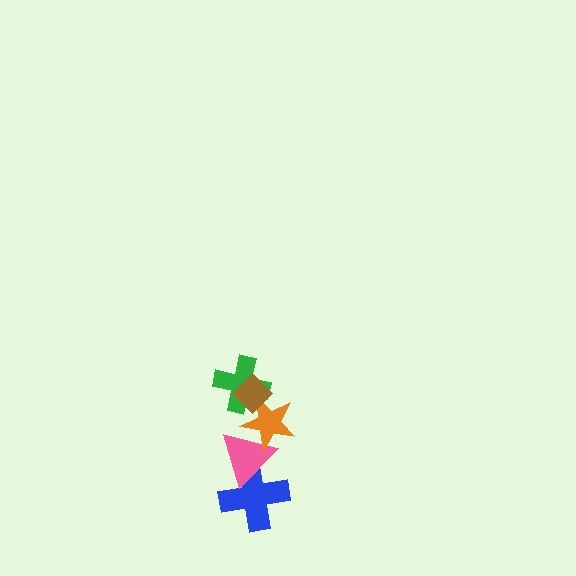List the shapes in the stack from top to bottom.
From top to bottom: the brown diamond, the green cross, the orange star, the pink triangle, the blue cross.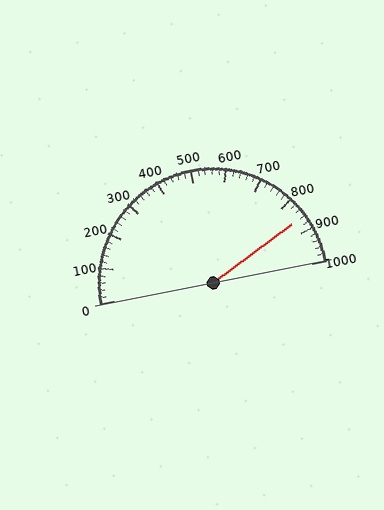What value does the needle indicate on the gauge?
The needle indicates approximately 860.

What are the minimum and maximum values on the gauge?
The gauge ranges from 0 to 1000.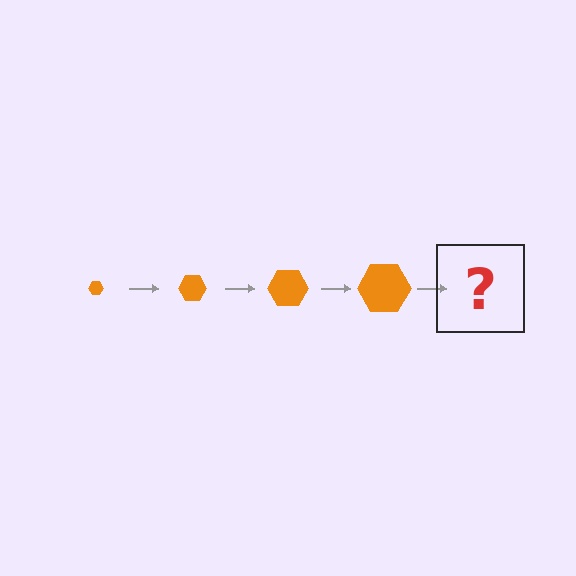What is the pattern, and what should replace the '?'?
The pattern is that the hexagon gets progressively larger each step. The '?' should be an orange hexagon, larger than the previous one.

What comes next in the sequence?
The next element should be an orange hexagon, larger than the previous one.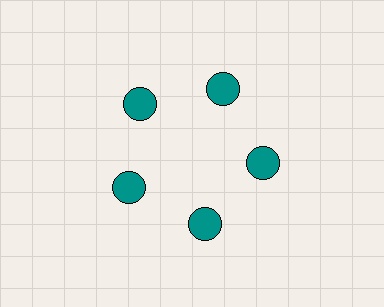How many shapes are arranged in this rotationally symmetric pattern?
There are 5 shapes, arranged in 5 groups of 1.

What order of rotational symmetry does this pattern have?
This pattern has 5-fold rotational symmetry.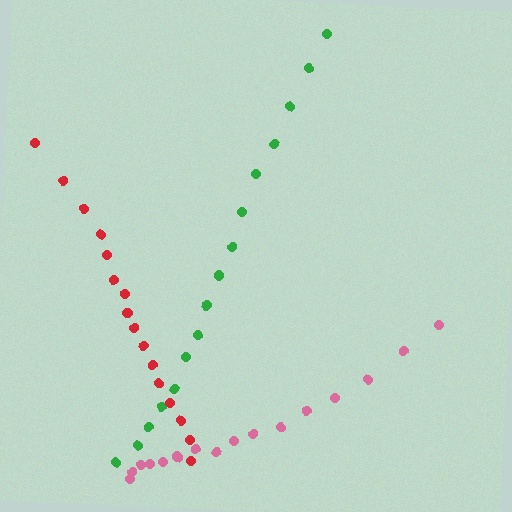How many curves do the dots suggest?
There are 3 distinct paths.